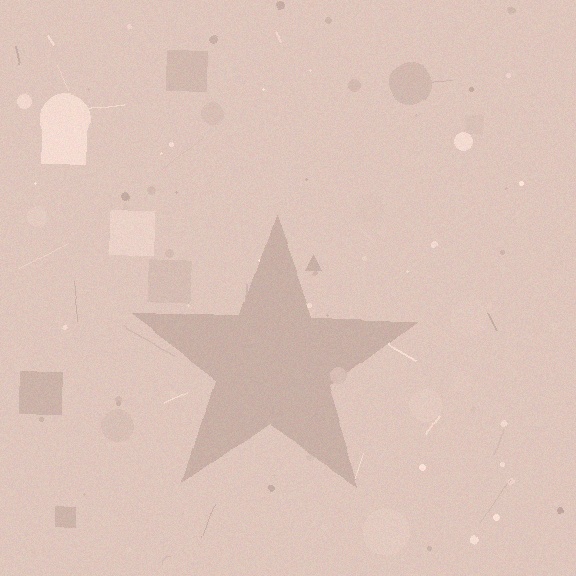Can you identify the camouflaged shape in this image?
The camouflaged shape is a star.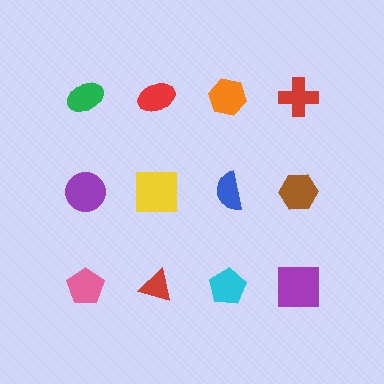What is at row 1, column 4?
A red cross.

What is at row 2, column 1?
A purple circle.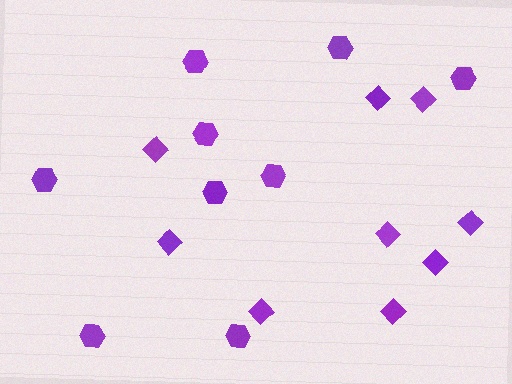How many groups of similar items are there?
There are 2 groups: one group of hexagons (9) and one group of diamonds (9).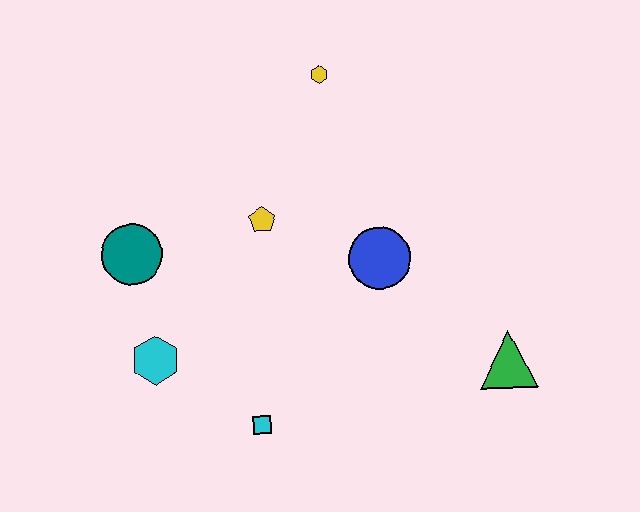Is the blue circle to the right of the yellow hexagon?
Yes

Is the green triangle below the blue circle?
Yes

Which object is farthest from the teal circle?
The green triangle is farthest from the teal circle.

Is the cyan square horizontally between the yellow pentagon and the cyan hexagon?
Yes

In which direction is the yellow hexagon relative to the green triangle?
The yellow hexagon is above the green triangle.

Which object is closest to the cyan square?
The cyan hexagon is closest to the cyan square.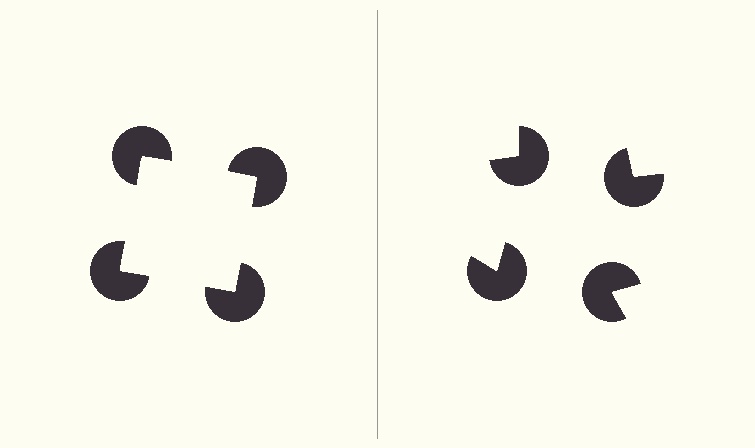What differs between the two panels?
The pac-man discs are positioned identically on both sides; only the wedge orientations differ. On the left they align to a square; on the right they are misaligned.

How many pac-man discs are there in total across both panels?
8 — 4 on each side.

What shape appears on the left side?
An illusory square.